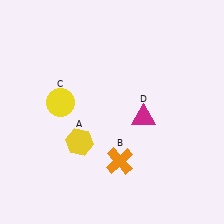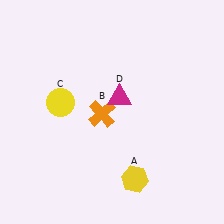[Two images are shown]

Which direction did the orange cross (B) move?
The orange cross (B) moved up.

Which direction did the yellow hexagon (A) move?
The yellow hexagon (A) moved right.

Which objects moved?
The objects that moved are: the yellow hexagon (A), the orange cross (B), the magenta triangle (D).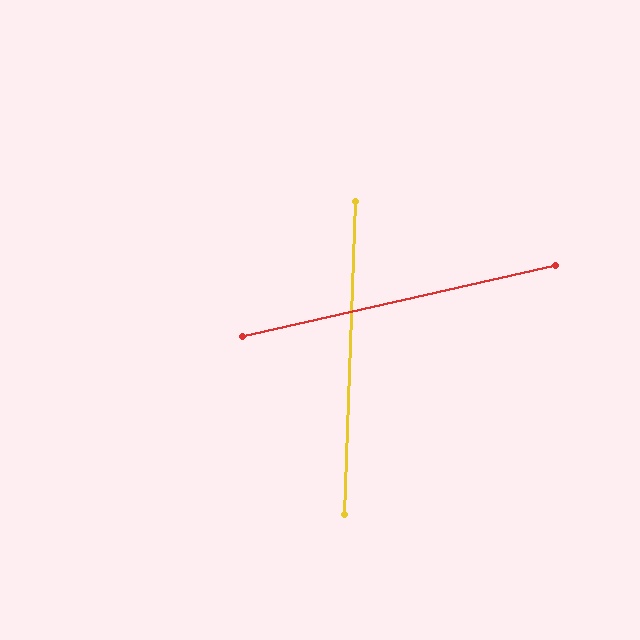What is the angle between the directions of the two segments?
Approximately 75 degrees.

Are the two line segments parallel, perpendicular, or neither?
Neither parallel nor perpendicular — they differ by about 75°.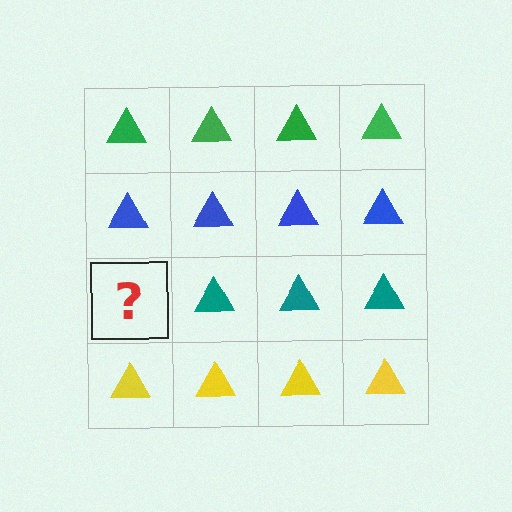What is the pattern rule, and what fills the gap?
The rule is that each row has a consistent color. The gap should be filled with a teal triangle.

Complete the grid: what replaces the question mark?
The question mark should be replaced with a teal triangle.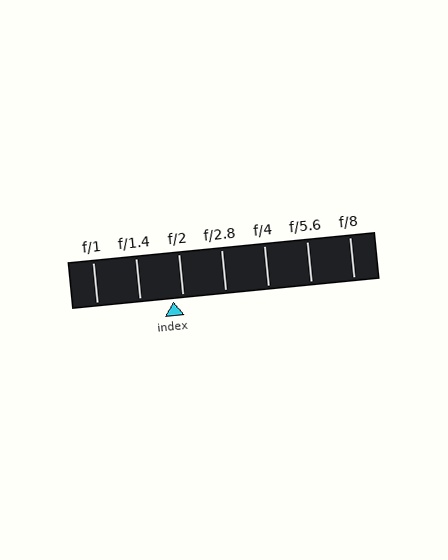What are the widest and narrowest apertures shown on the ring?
The widest aperture shown is f/1 and the narrowest is f/8.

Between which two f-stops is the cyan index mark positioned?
The index mark is between f/1.4 and f/2.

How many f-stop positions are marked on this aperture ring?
There are 7 f-stop positions marked.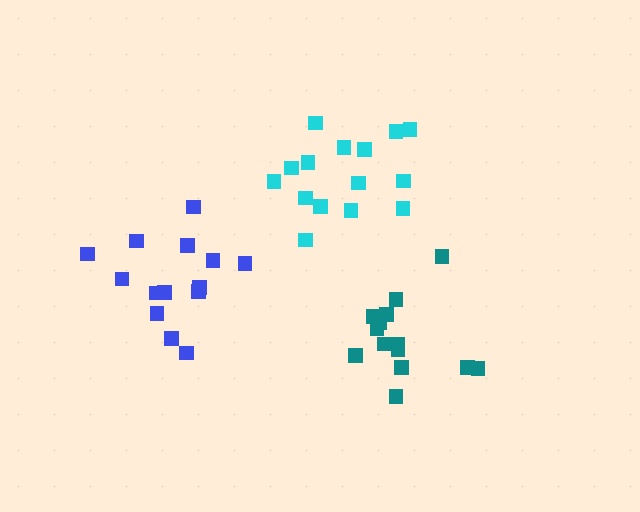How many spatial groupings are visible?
There are 3 spatial groupings.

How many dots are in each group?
Group 1: 15 dots, Group 2: 14 dots, Group 3: 15 dots (44 total).